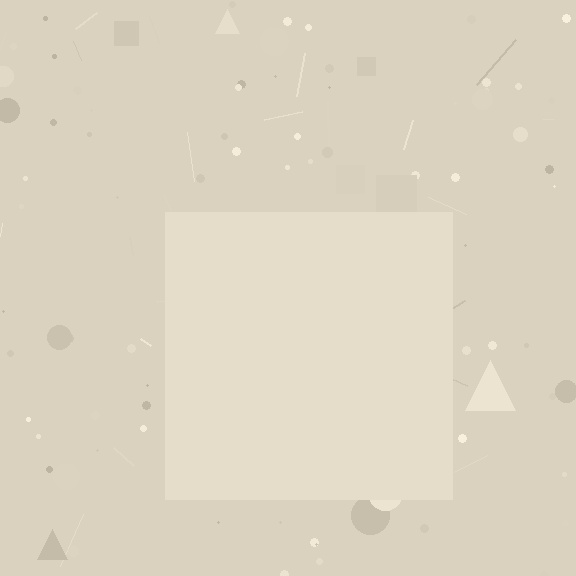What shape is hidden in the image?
A square is hidden in the image.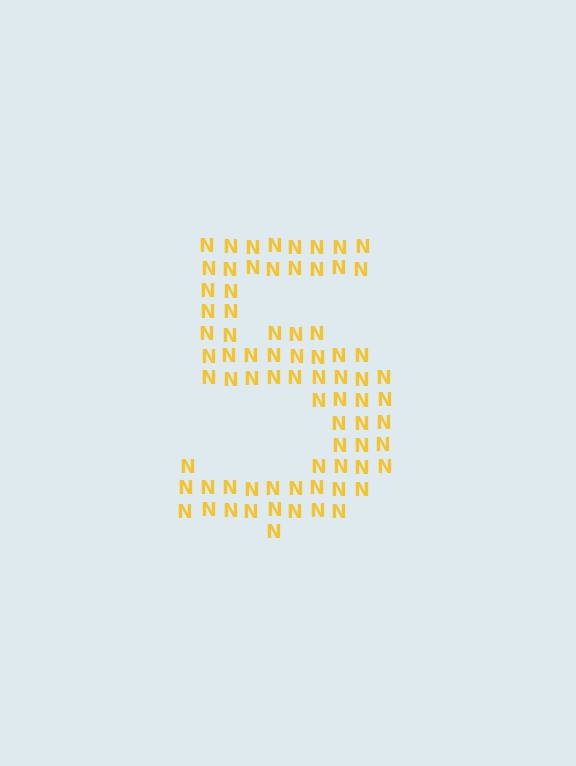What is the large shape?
The large shape is the digit 5.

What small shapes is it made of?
It is made of small letter N's.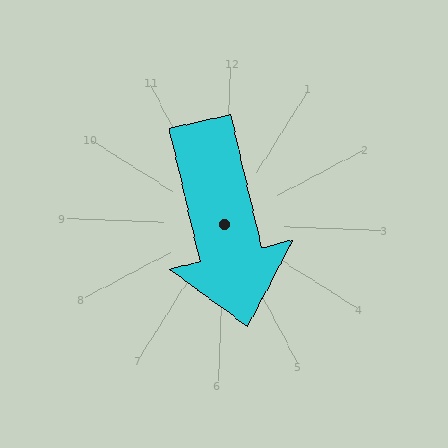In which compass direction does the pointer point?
South.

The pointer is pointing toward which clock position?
Roughly 5 o'clock.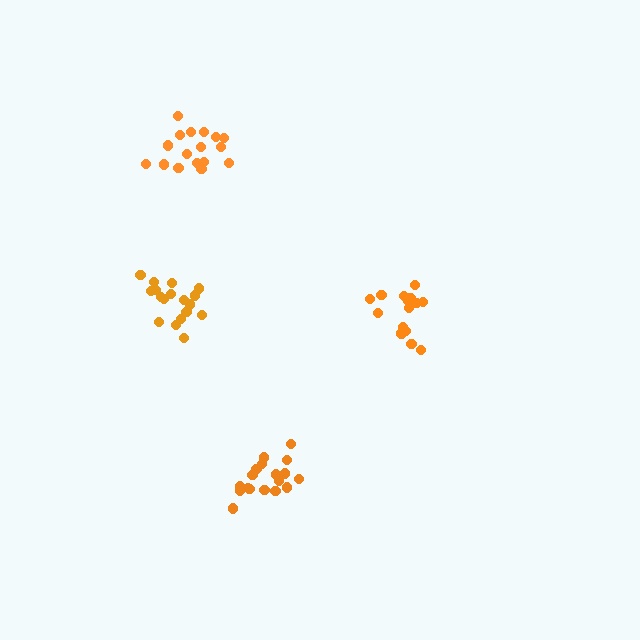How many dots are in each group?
Group 1: 18 dots, Group 2: 17 dots, Group 3: 18 dots, Group 4: 18 dots (71 total).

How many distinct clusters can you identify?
There are 4 distinct clusters.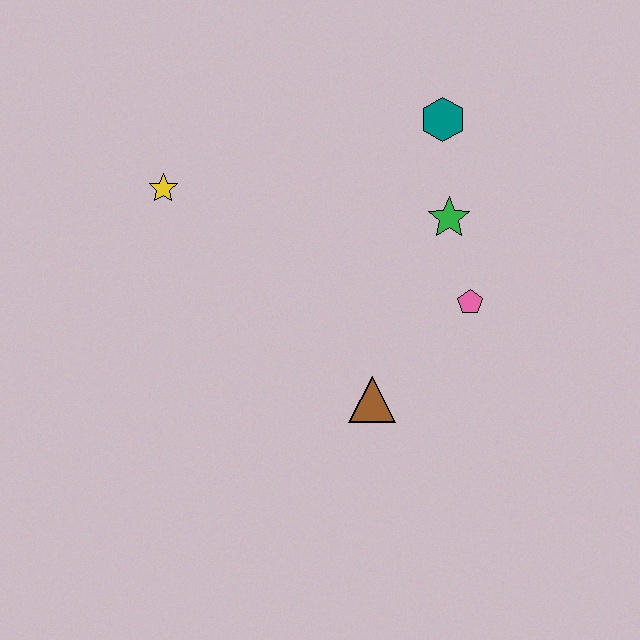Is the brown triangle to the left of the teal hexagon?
Yes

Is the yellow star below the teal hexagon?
Yes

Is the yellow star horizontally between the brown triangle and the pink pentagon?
No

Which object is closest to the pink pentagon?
The green star is closest to the pink pentagon.